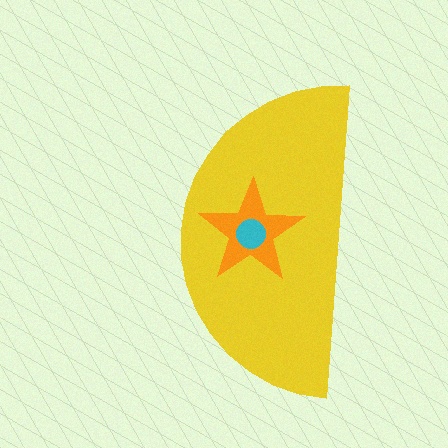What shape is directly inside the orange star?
The cyan circle.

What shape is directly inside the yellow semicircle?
The orange star.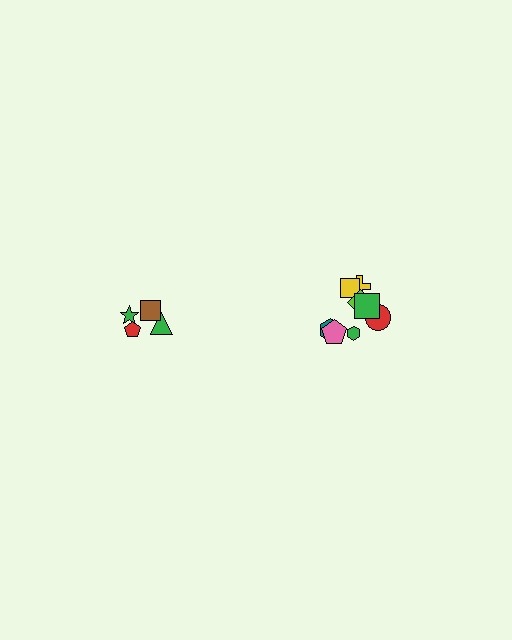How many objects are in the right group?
There are 8 objects.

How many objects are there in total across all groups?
There are 12 objects.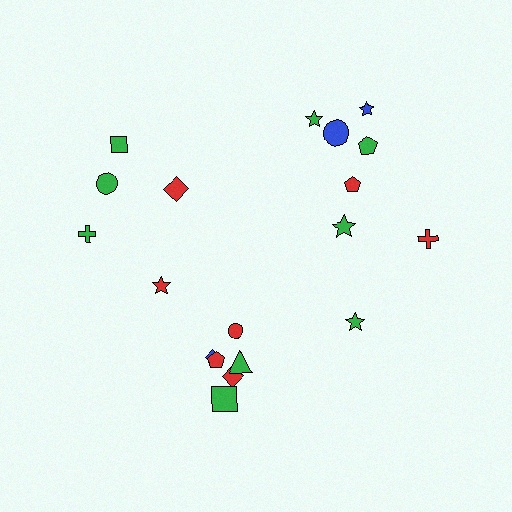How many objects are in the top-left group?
There are 4 objects.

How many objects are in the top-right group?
There are 7 objects.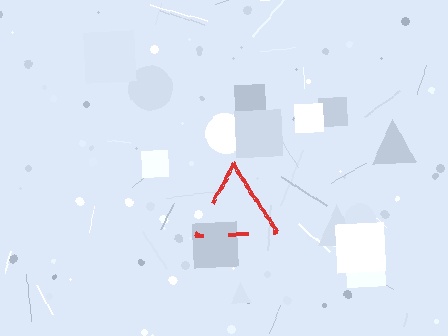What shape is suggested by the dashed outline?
The dashed outline suggests a triangle.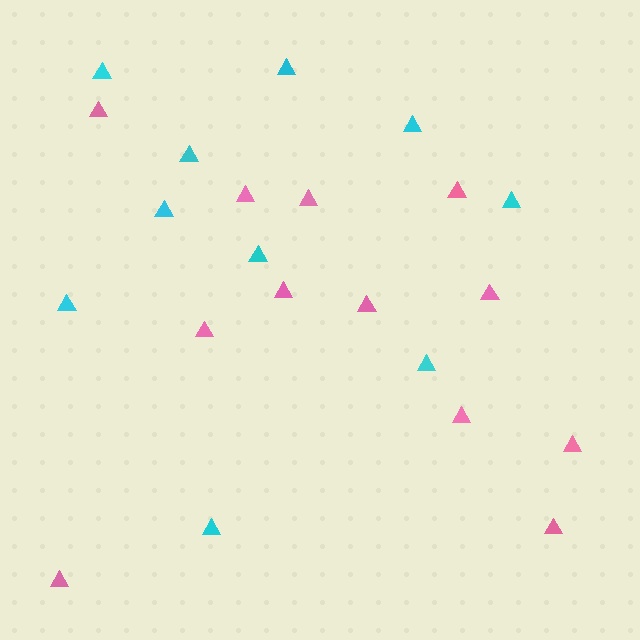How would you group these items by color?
There are 2 groups: one group of cyan triangles (10) and one group of pink triangles (12).